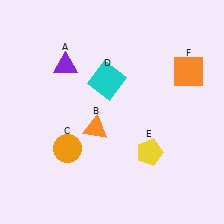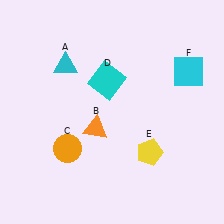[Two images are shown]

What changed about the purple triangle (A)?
In Image 1, A is purple. In Image 2, it changed to cyan.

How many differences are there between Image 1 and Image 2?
There are 2 differences between the two images.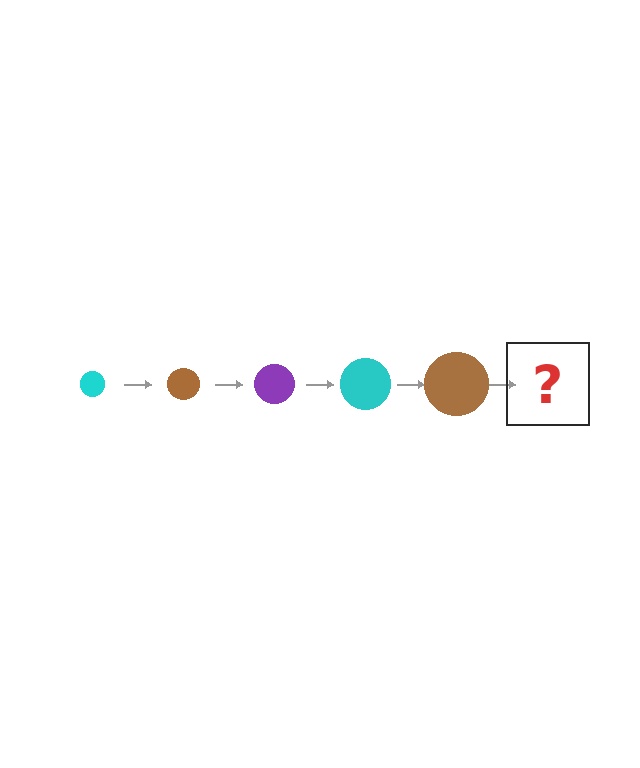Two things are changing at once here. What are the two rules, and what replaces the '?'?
The two rules are that the circle grows larger each step and the color cycles through cyan, brown, and purple. The '?' should be a purple circle, larger than the previous one.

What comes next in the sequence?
The next element should be a purple circle, larger than the previous one.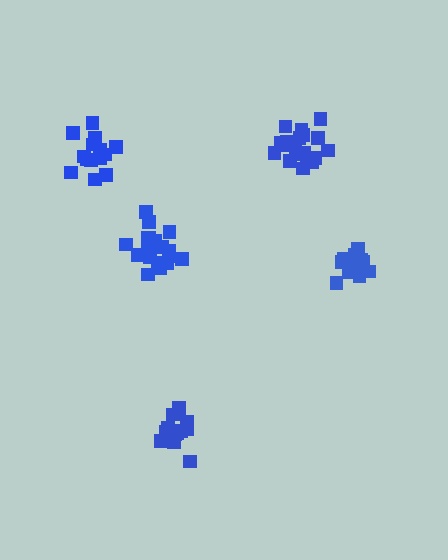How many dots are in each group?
Group 1: 16 dots, Group 2: 14 dots, Group 3: 14 dots, Group 4: 20 dots, Group 5: 20 dots (84 total).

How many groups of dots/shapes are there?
There are 5 groups.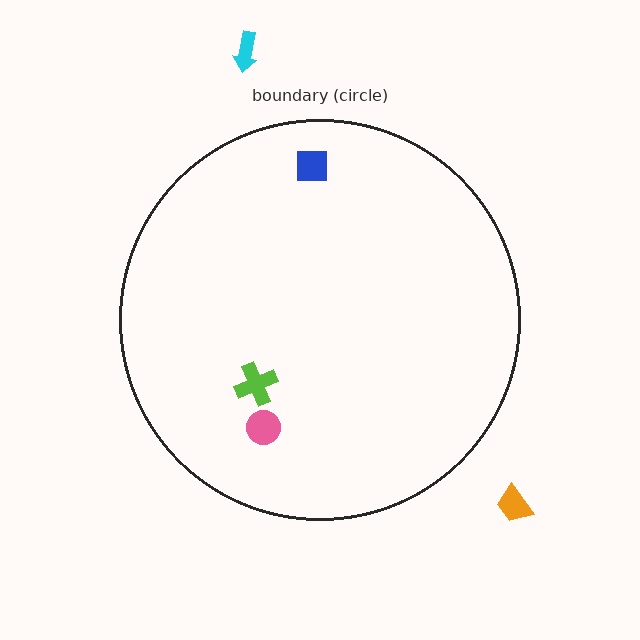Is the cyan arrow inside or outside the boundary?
Outside.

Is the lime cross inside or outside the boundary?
Inside.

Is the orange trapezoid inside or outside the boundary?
Outside.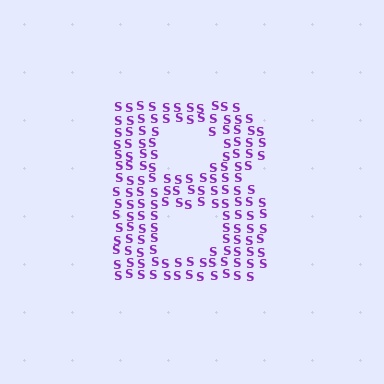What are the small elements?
The small elements are letter S's.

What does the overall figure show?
The overall figure shows the letter B.